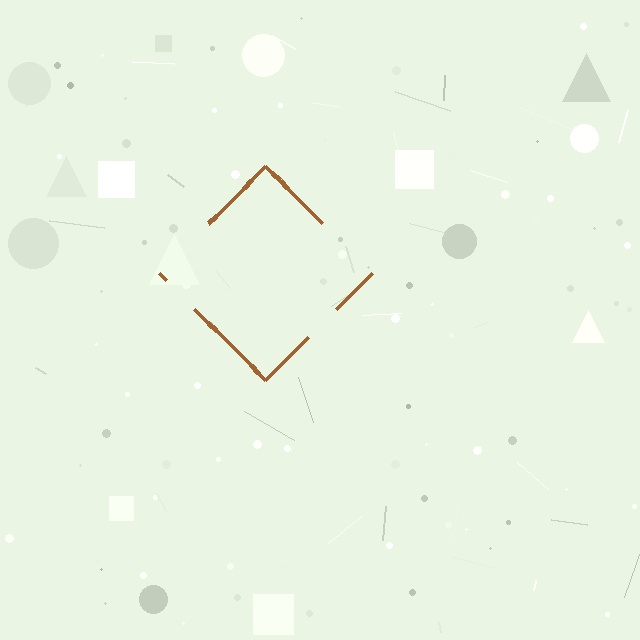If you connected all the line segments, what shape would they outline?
They would outline a diamond.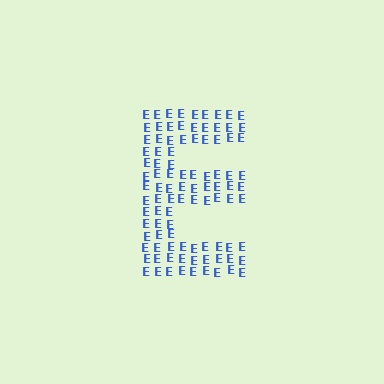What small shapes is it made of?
It is made of small letter E's.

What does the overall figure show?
The overall figure shows the letter E.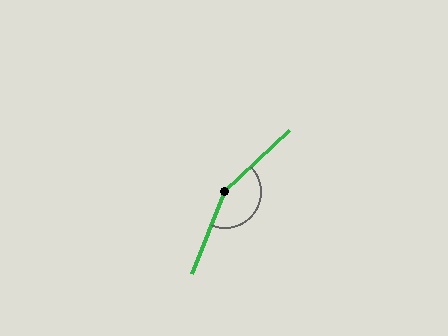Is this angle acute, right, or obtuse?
It is obtuse.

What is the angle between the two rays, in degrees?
Approximately 155 degrees.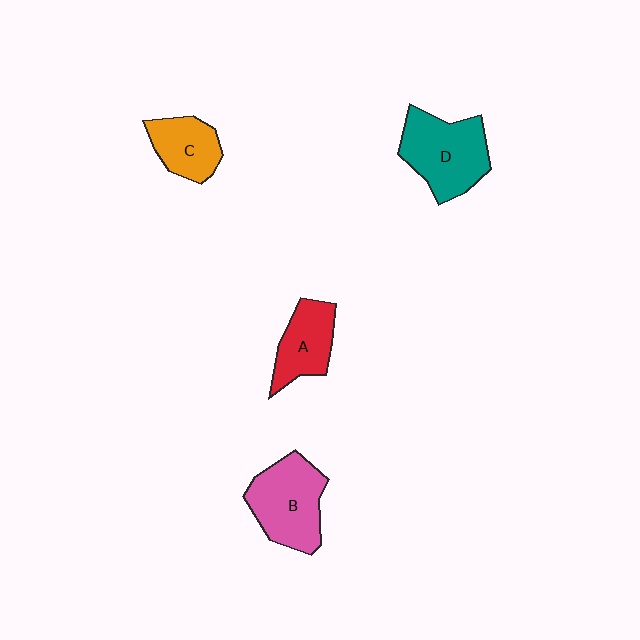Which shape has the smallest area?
Shape C (orange).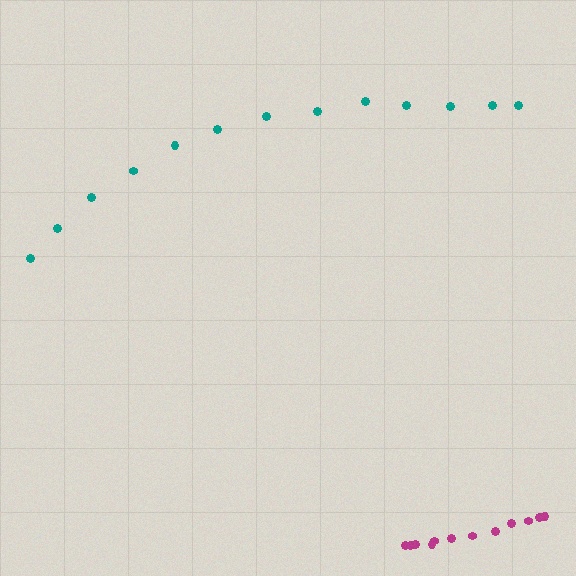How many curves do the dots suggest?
There are 2 distinct paths.